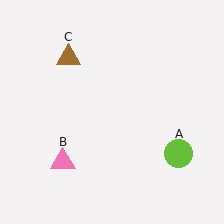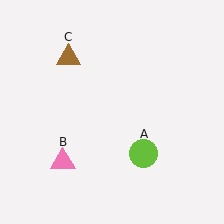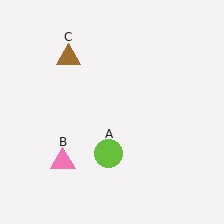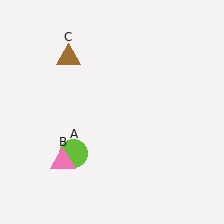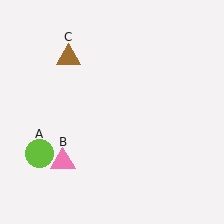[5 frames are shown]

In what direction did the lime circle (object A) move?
The lime circle (object A) moved left.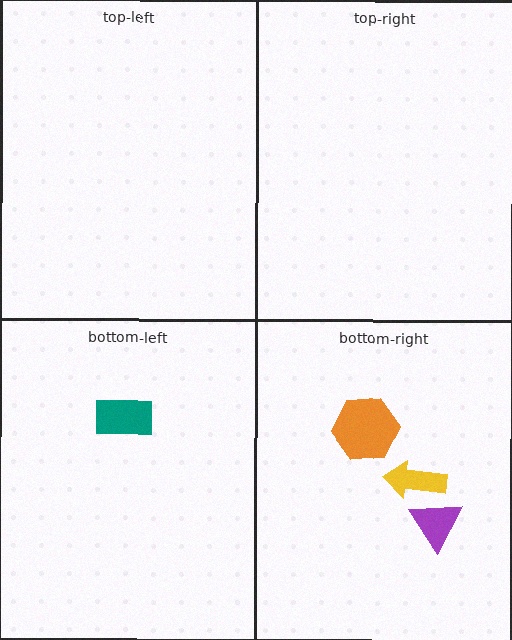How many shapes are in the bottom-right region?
3.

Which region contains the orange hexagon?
The bottom-right region.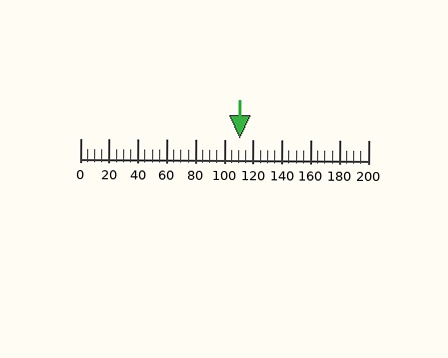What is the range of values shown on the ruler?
The ruler shows values from 0 to 200.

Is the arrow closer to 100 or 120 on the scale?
The arrow is closer to 120.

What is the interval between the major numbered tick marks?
The major tick marks are spaced 20 units apart.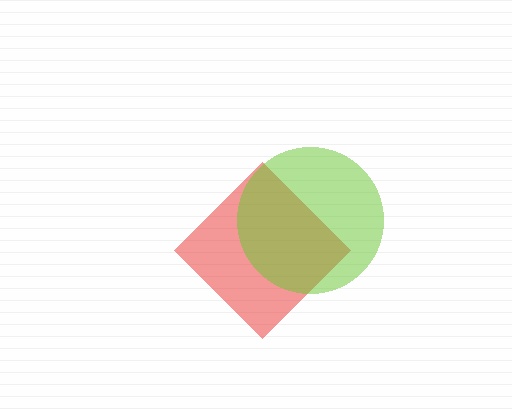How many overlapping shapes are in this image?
There are 2 overlapping shapes in the image.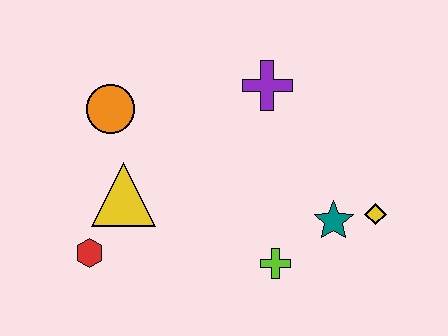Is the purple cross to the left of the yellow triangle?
No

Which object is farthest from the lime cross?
The orange circle is farthest from the lime cross.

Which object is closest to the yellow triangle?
The red hexagon is closest to the yellow triangle.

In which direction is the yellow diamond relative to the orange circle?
The yellow diamond is to the right of the orange circle.